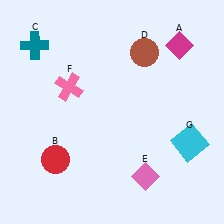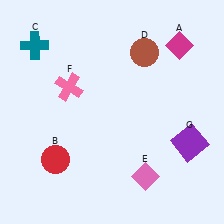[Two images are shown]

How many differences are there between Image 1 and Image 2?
There is 1 difference between the two images.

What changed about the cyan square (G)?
In Image 1, G is cyan. In Image 2, it changed to purple.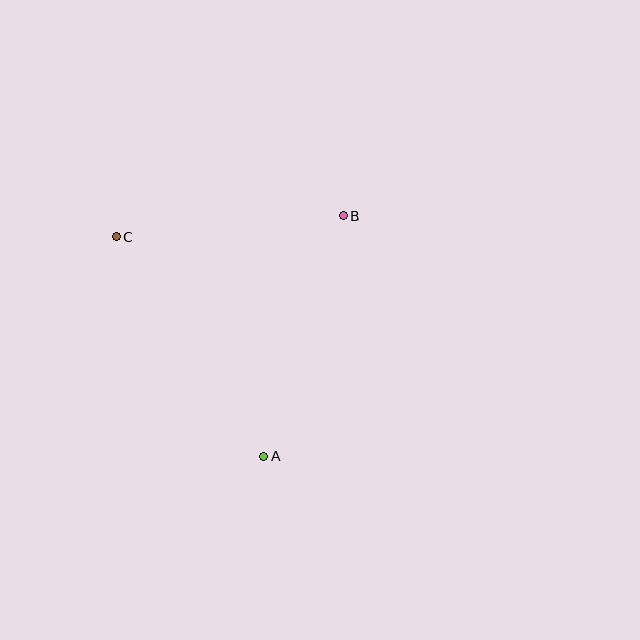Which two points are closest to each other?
Points B and C are closest to each other.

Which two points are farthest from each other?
Points A and C are farthest from each other.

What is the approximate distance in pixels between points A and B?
The distance between A and B is approximately 253 pixels.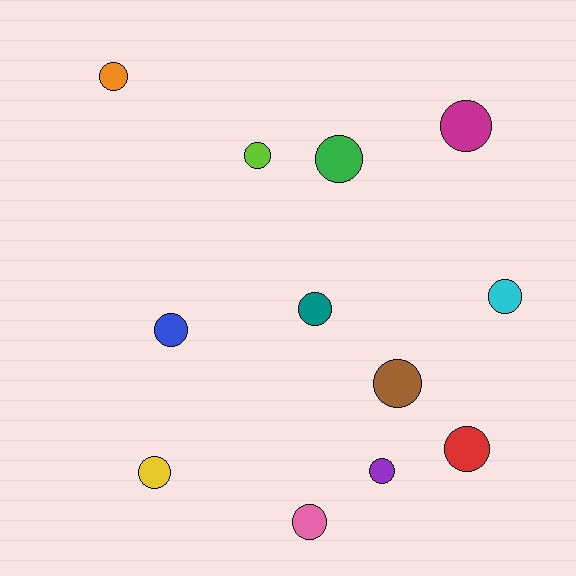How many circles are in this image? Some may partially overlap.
There are 12 circles.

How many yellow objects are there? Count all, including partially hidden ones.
There is 1 yellow object.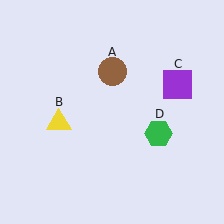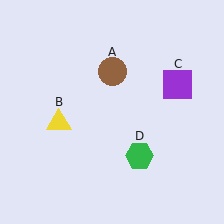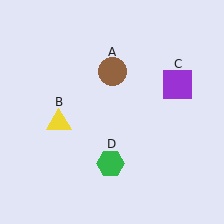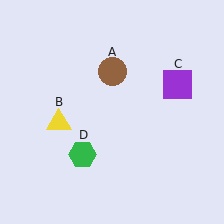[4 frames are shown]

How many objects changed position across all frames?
1 object changed position: green hexagon (object D).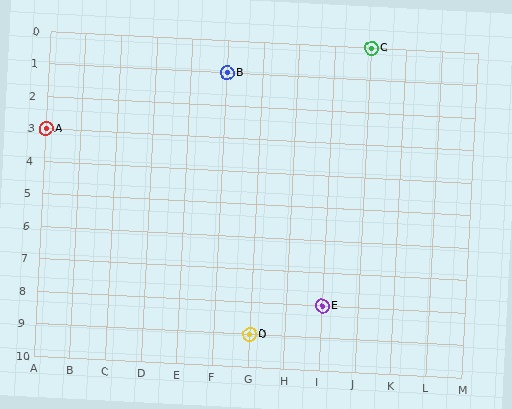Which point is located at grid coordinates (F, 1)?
Point B is at (F, 1).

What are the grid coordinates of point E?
Point E is at grid coordinates (I, 8).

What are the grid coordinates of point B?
Point B is at grid coordinates (F, 1).